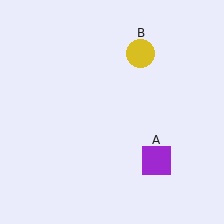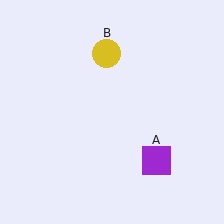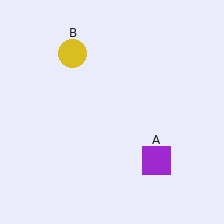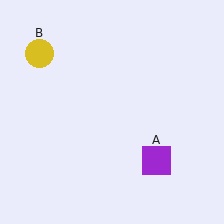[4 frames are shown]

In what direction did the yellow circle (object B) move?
The yellow circle (object B) moved left.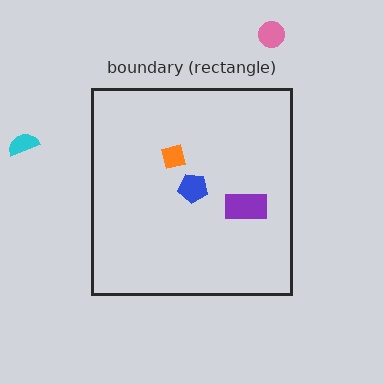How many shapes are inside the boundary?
3 inside, 2 outside.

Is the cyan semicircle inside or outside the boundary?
Outside.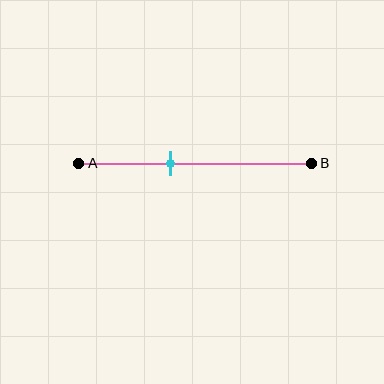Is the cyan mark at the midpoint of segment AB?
No, the mark is at about 40% from A, not at the 50% midpoint.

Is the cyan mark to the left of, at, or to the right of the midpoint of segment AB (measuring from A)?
The cyan mark is to the left of the midpoint of segment AB.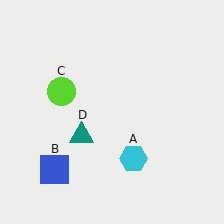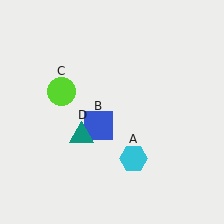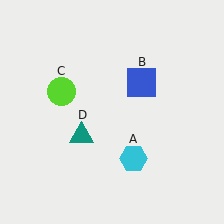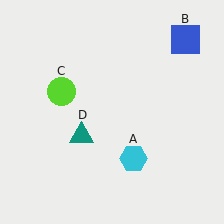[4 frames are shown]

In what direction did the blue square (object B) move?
The blue square (object B) moved up and to the right.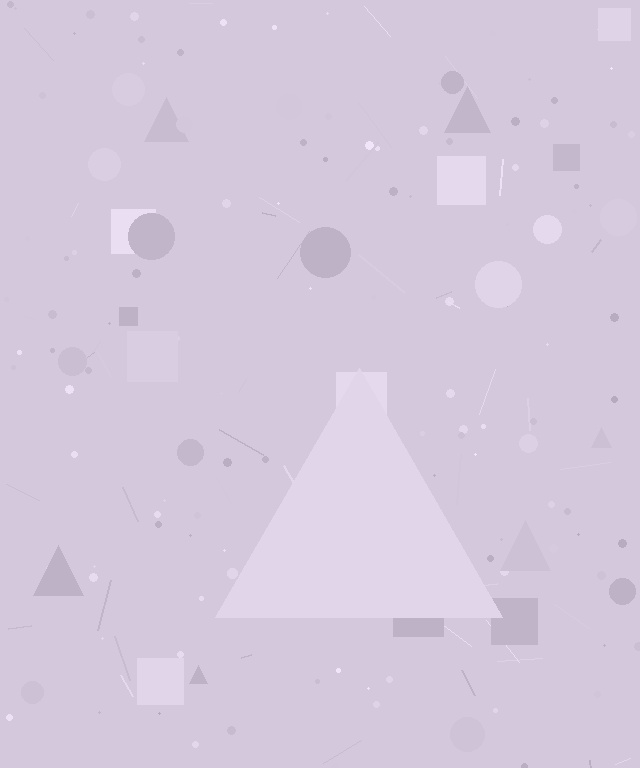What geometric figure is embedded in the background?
A triangle is embedded in the background.